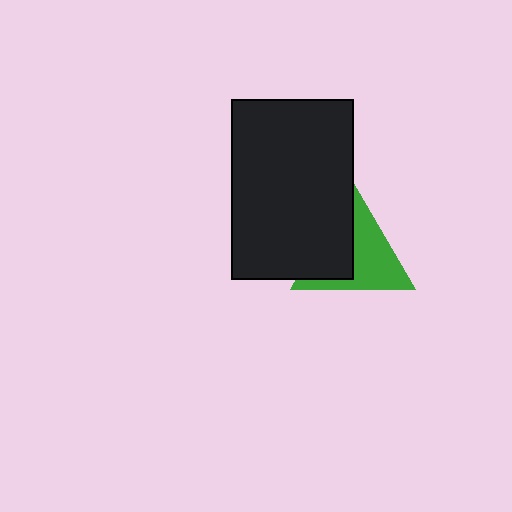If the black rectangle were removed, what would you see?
You would see the complete green triangle.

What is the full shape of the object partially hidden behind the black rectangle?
The partially hidden object is a green triangle.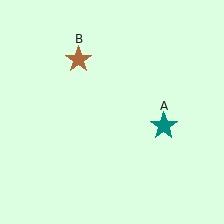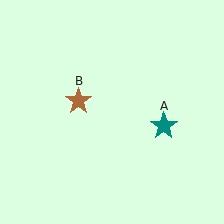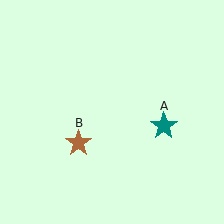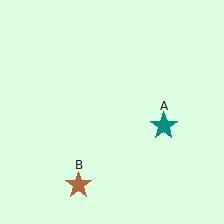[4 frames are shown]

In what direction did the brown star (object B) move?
The brown star (object B) moved down.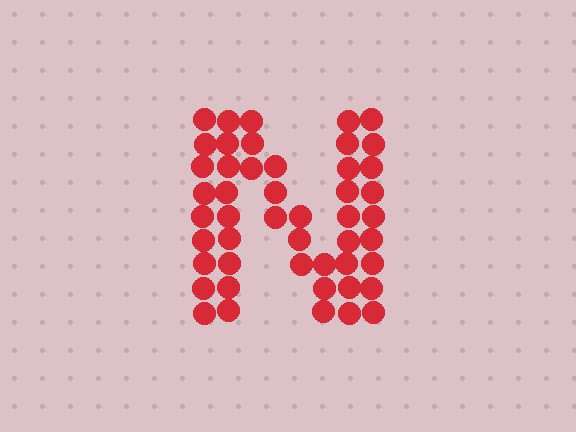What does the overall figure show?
The overall figure shows the letter N.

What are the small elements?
The small elements are circles.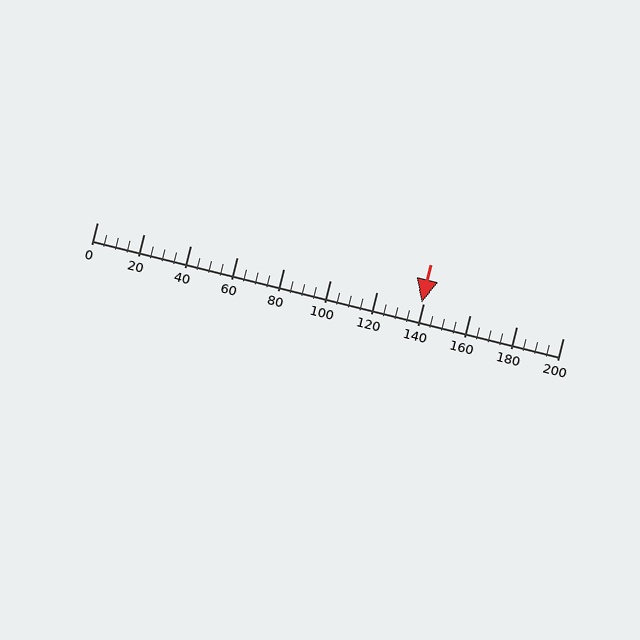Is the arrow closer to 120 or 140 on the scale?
The arrow is closer to 140.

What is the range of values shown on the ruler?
The ruler shows values from 0 to 200.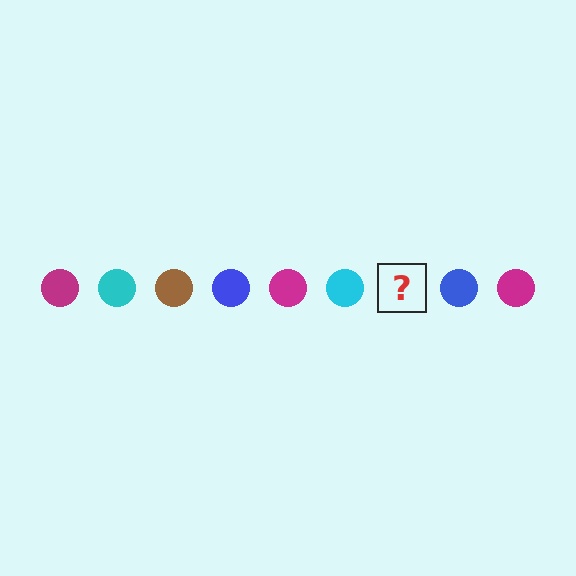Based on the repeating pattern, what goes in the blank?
The blank should be a brown circle.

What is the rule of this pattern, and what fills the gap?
The rule is that the pattern cycles through magenta, cyan, brown, blue circles. The gap should be filled with a brown circle.